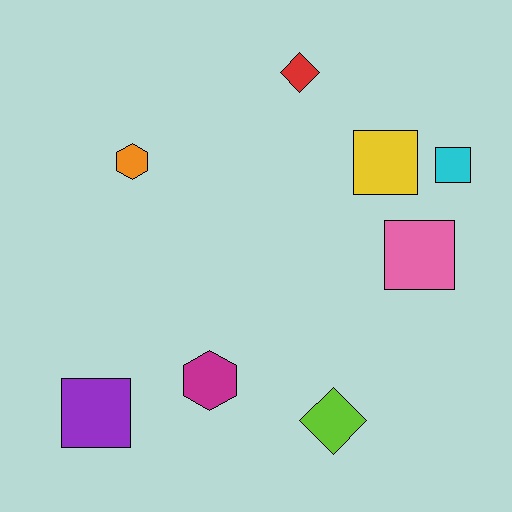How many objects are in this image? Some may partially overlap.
There are 8 objects.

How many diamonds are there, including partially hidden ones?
There are 2 diamonds.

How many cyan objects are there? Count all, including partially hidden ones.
There is 1 cyan object.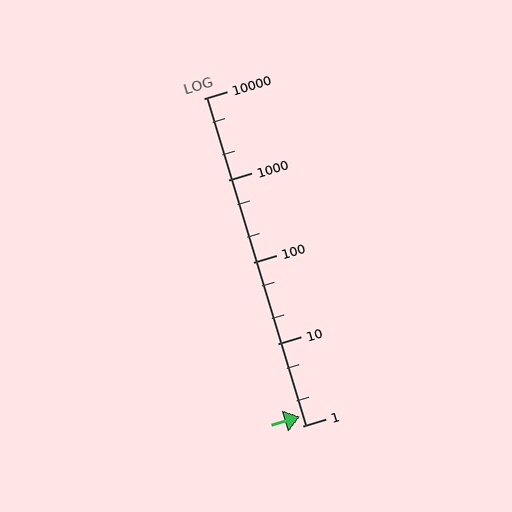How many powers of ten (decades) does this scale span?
The scale spans 4 decades, from 1 to 10000.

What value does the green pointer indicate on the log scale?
The pointer indicates approximately 1.3.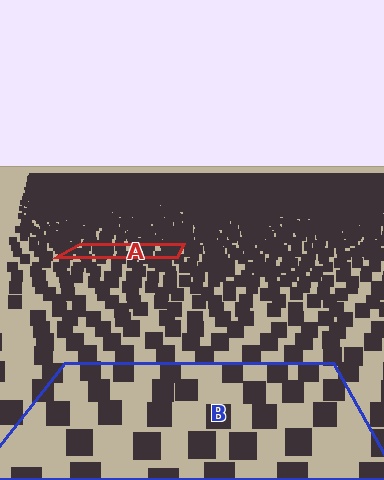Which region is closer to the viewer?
Region B is closer. The texture elements there are larger and more spread out.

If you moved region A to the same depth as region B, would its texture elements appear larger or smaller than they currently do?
They would appear larger. At a closer depth, the same texture elements are projected at a bigger on-screen size.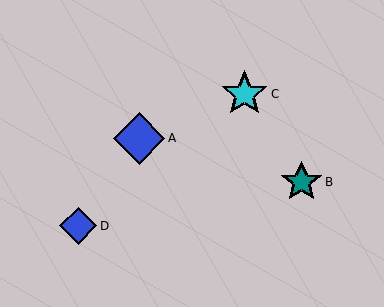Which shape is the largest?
The blue diamond (labeled A) is the largest.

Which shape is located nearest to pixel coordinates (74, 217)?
The blue diamond (labeled D) at (78, 226) is nearest to that location.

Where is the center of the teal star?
The center of the teal star is at (302, 182).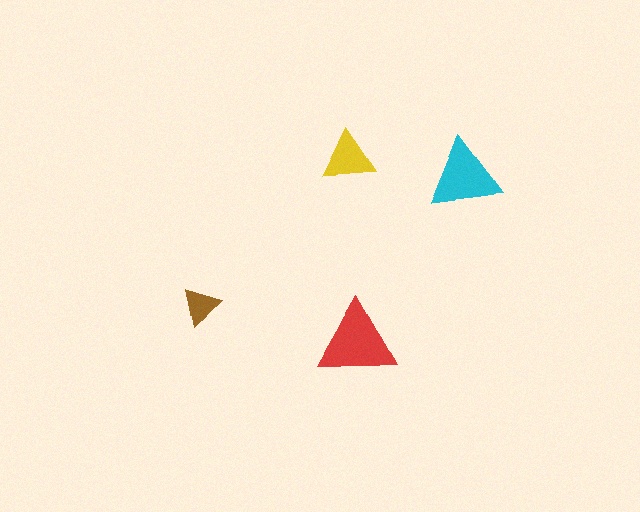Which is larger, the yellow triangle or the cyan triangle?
The cyan one.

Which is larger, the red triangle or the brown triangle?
The red one.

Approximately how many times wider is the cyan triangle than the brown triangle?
About 2 times wider.